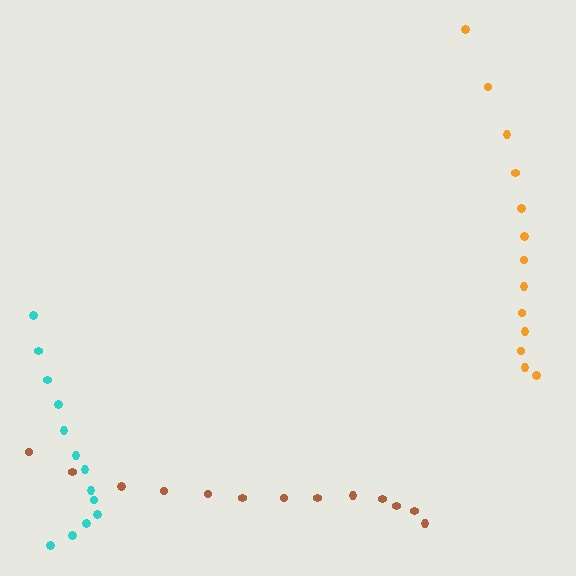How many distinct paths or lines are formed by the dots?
There are 3 distinct paths.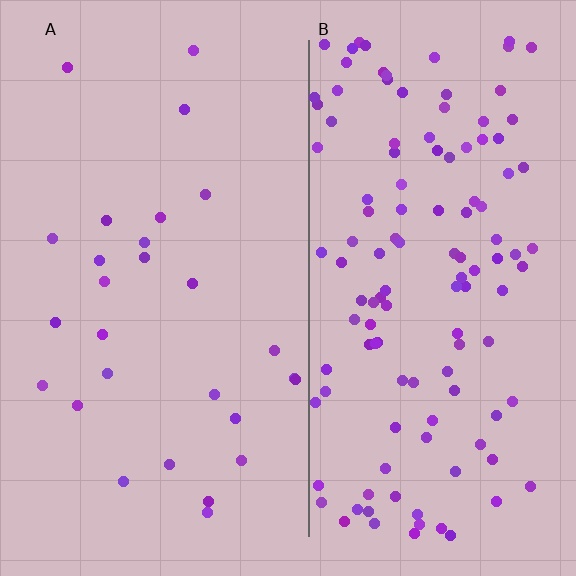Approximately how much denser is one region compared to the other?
Approximately 4.5× — region B over region A.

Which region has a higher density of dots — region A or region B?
B (the right).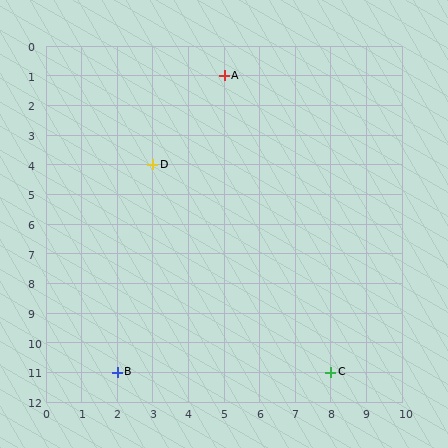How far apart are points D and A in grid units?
Points D and A are 2 columns and 3 rows apart (about 3.6 grid units diagonally).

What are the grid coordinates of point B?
Point B is at grid coordinates (2, 11).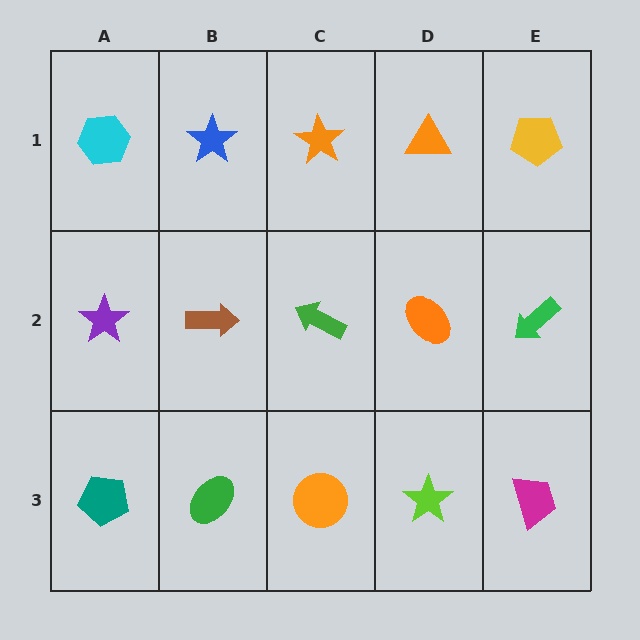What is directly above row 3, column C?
A green arrow.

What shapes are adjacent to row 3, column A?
A purple star (row 2, column A), a green ellipse (row 3, column B).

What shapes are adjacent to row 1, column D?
An orange ellipse (row 2, column D), an orange star (row 1, column C), a yellow pentagon (row 1, column E).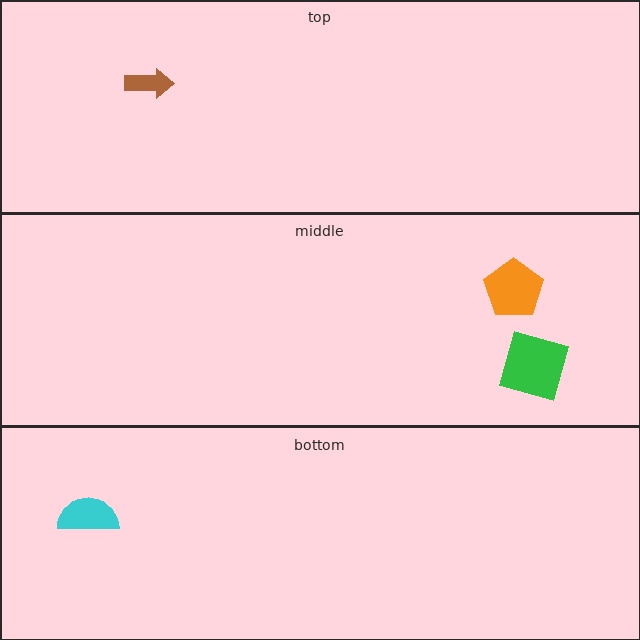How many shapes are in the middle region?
2.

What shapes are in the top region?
The brown arrow.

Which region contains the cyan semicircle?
The bottom region.